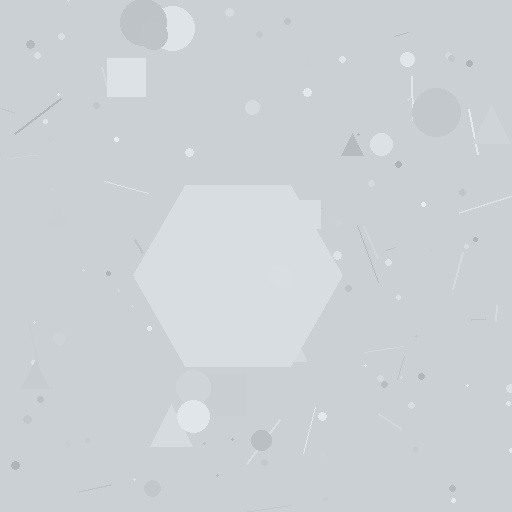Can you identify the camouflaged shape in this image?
The camouflaged shape is a hexagon.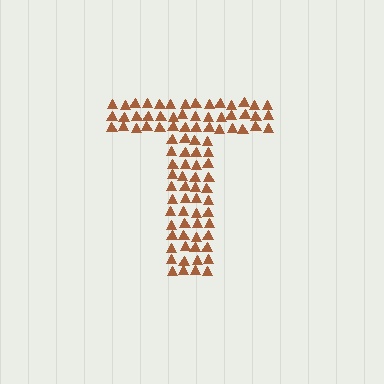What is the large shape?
The large shape is the letter T.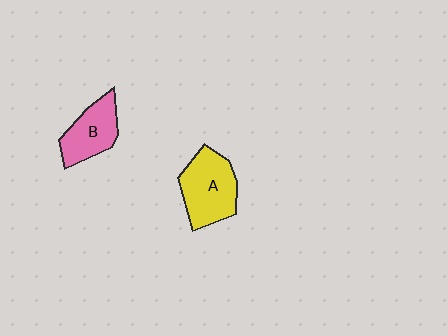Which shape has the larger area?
Shape A (yellow).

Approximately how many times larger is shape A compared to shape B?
Approximately 1.3 times.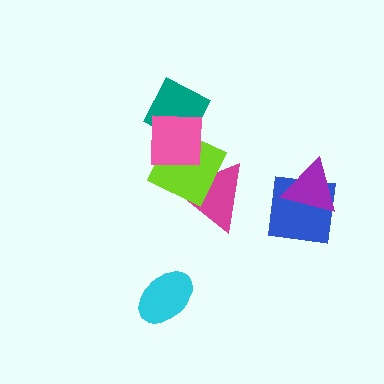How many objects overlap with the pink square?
3 objects overlap with the pink square.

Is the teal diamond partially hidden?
Yes, it is partially covered by another shape.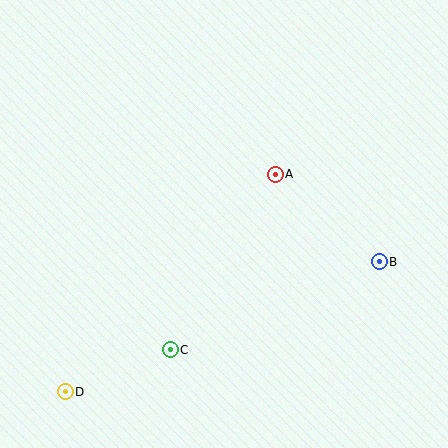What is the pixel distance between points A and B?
The distance between A and B is 136 pixels.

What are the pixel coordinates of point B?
Point B is at (379, 262).